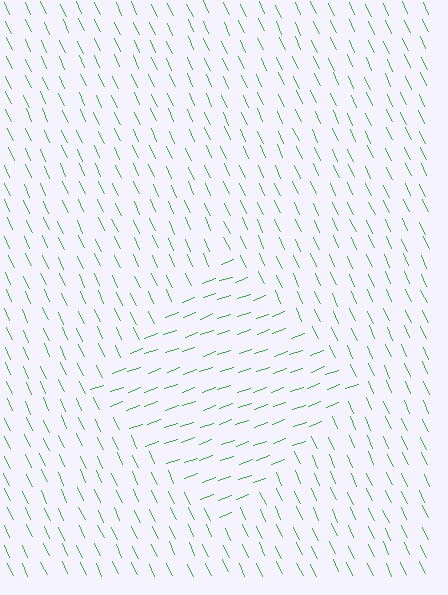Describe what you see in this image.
The image is filled with small green line segments. A diamond region in the image has lines oriented differently from the surrounding lines, creating a visible texture boundary.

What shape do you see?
I see a diamond.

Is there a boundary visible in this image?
Yes, there is a texture boundary formed by a change in line orientation.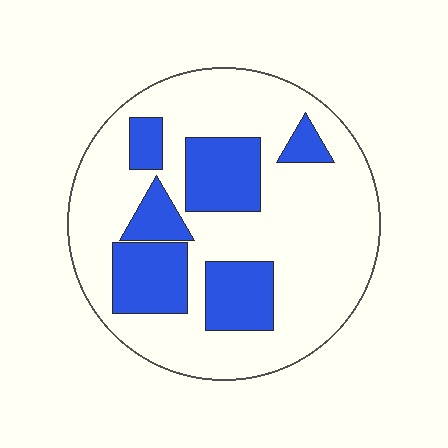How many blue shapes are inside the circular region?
6.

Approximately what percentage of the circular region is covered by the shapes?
Approximately 30%.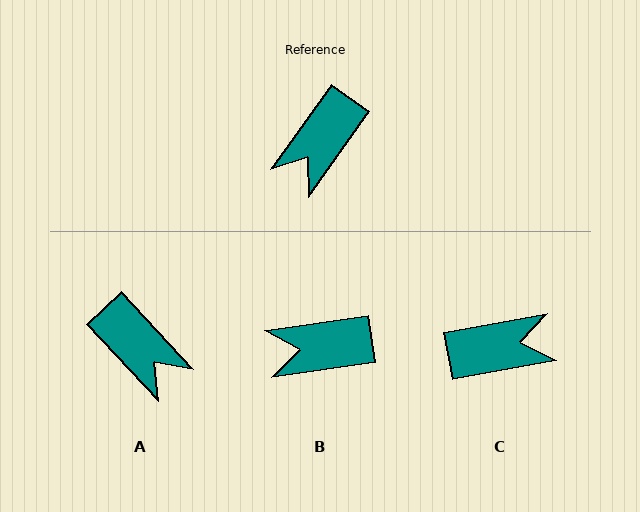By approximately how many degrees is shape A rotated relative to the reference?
Approximately 78 degrees counter-clockwise.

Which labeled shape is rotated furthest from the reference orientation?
C, about 136 degrees away.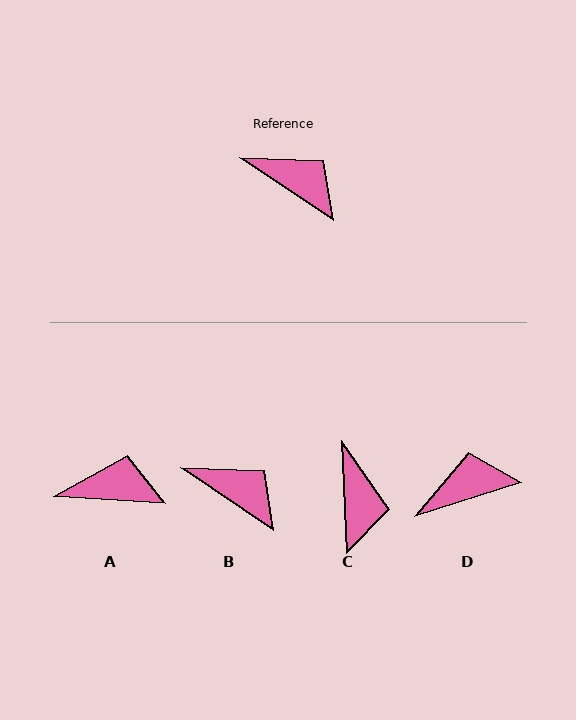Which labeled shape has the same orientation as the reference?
B.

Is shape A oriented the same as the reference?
No, it is off by about 30 degrees.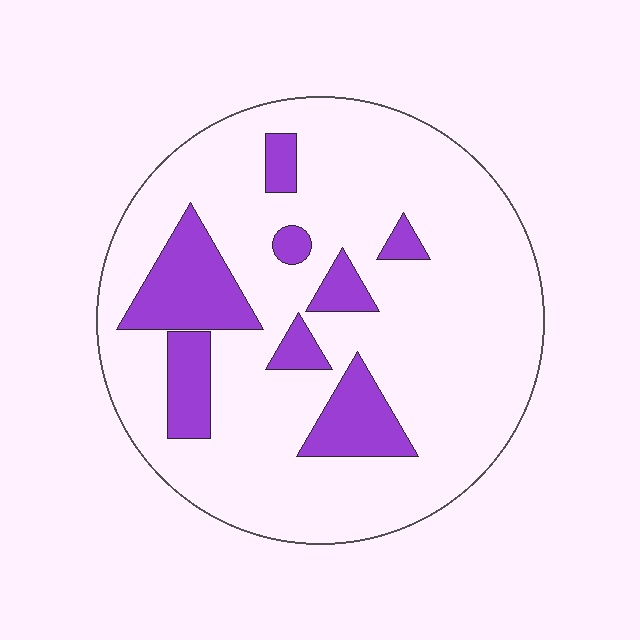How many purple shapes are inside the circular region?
8.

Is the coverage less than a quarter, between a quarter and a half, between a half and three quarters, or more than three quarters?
Less than a quarter.